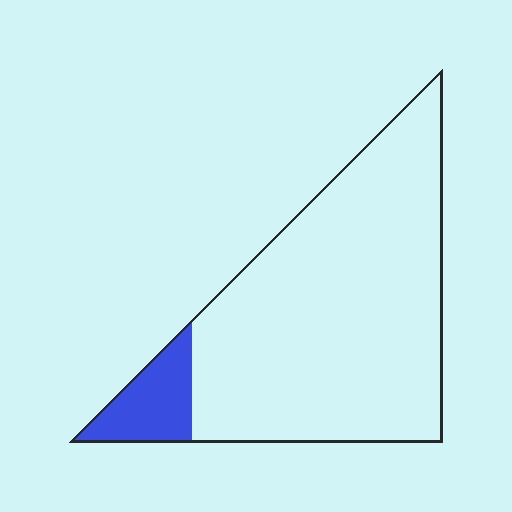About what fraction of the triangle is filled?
About one tenth (1/10).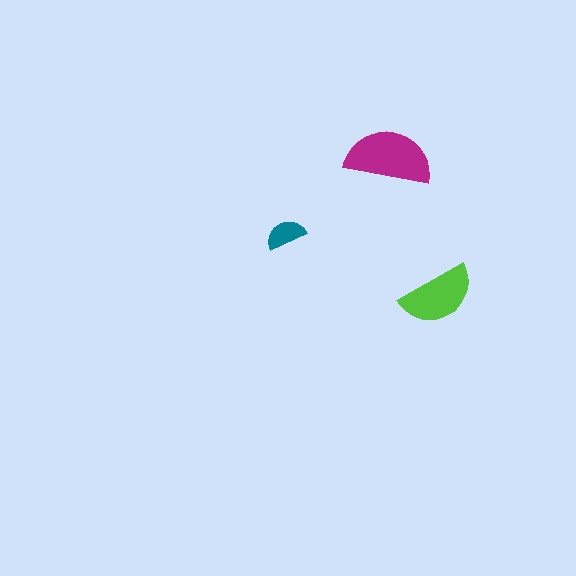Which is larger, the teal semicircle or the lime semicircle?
The lime one.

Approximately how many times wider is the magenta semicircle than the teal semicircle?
About 2 times wider.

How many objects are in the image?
There are 3 objects in the image.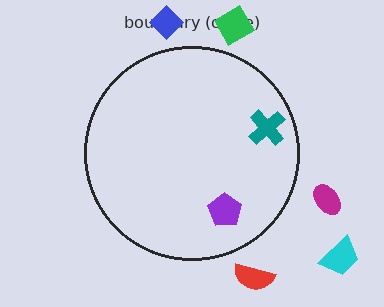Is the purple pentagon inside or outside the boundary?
Inside.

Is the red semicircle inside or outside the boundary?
Outside.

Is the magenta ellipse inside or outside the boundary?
Outside.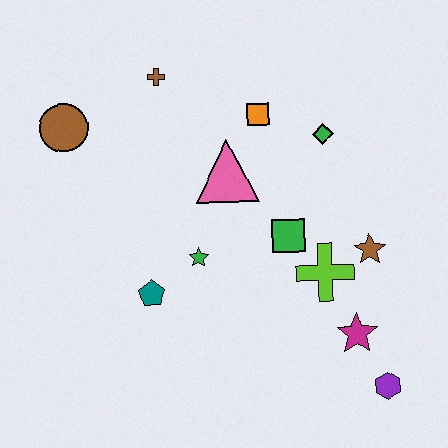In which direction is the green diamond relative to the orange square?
The green diamond is to the right of the orange square.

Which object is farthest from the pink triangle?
The purple hexagon is farthest from the pink triangle.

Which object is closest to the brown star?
The lime cross is closest to the brown star.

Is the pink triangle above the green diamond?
No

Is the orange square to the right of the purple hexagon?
No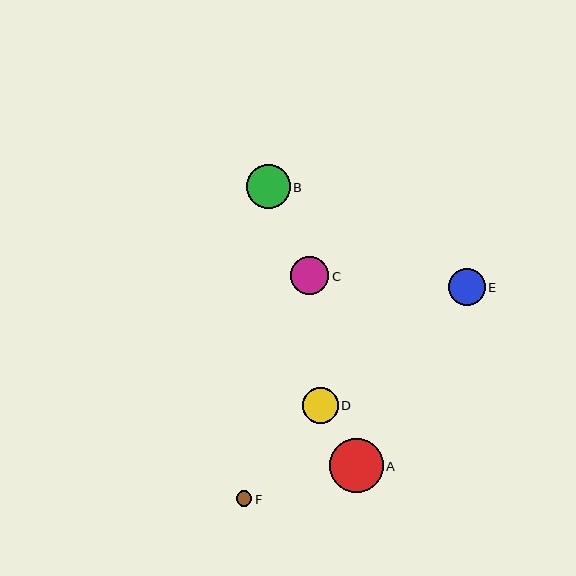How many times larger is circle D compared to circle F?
Circle D is approximately 2.3 times the size of circle F.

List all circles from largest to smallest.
From largest to smallest: A, B, C, E, D, F.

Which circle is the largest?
Circle A is the largest with a size of approximately 54 pixels.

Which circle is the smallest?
Circle F is the smallest with a size of approximately 16 pixels.